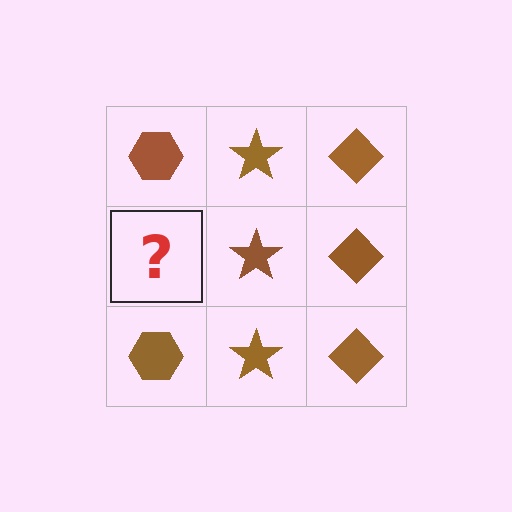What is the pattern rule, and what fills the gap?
The rule is that each column has a consistent shape. The gap should be filled with a brown hexagon.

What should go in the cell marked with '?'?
The missing cell should contain a brown hexagon.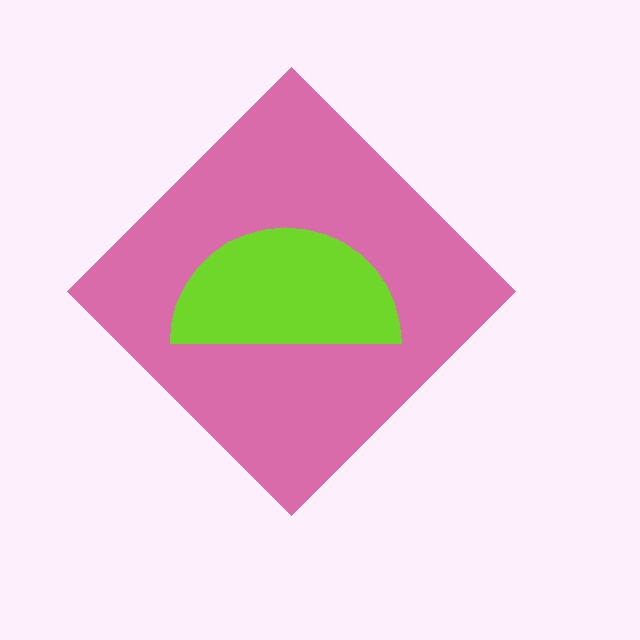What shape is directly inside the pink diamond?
The lime semicircle.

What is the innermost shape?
The lime semicircle.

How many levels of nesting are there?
2.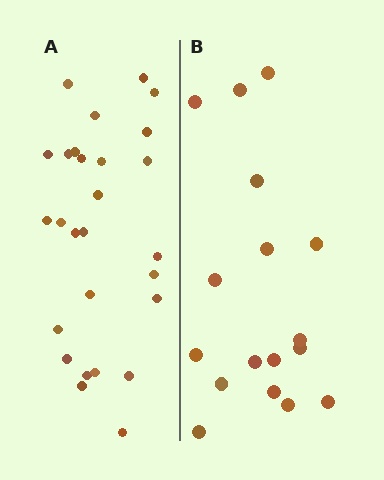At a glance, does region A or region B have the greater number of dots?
Region A (the left region) has more dots.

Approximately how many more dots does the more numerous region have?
Region A has roughly 10 or so more dots than region B.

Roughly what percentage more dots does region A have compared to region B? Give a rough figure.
About 60% more.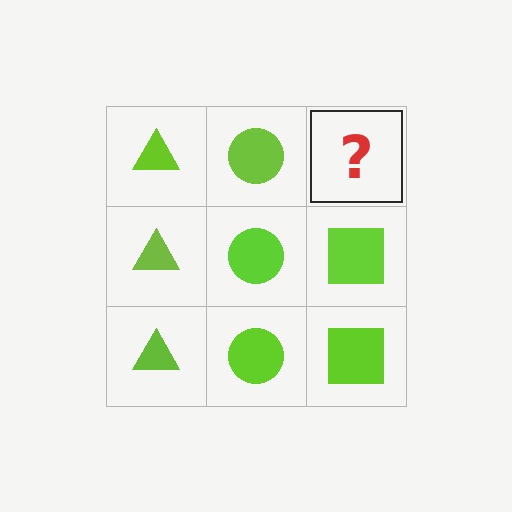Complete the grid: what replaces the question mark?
The question mark should be replaced with a lime square.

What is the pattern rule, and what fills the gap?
The rule is that each column has a consistent shape. The gap should be filled with a lime square.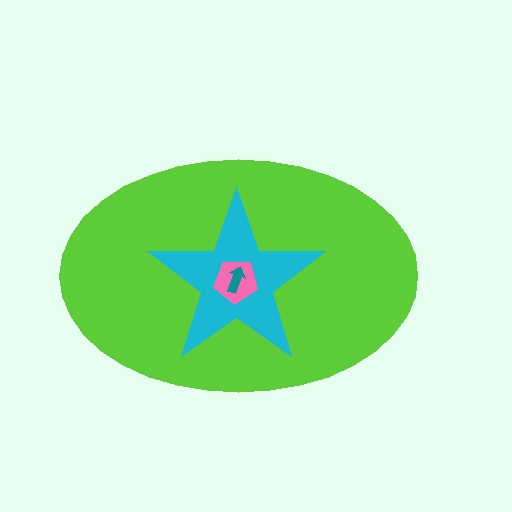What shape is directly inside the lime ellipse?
The cyan star.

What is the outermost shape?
The lime ellipse.